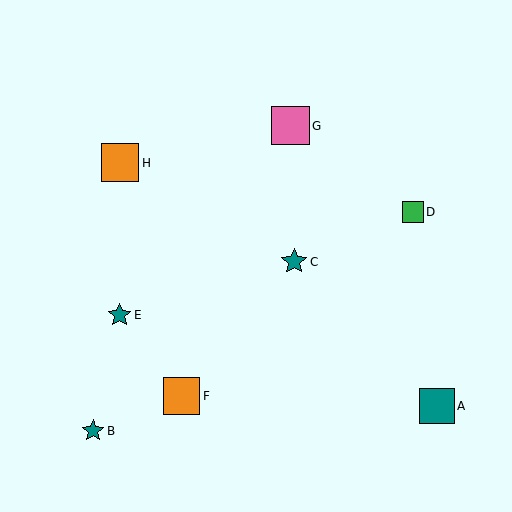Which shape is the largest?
The pink square (labeled G) is the largest.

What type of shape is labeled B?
Shape B is a teal star.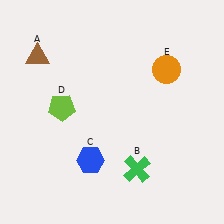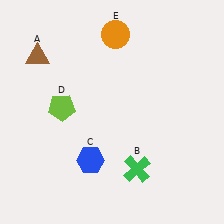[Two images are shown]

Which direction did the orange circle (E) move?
The orange circle (E) moved left.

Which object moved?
The orange circle (E) moved left.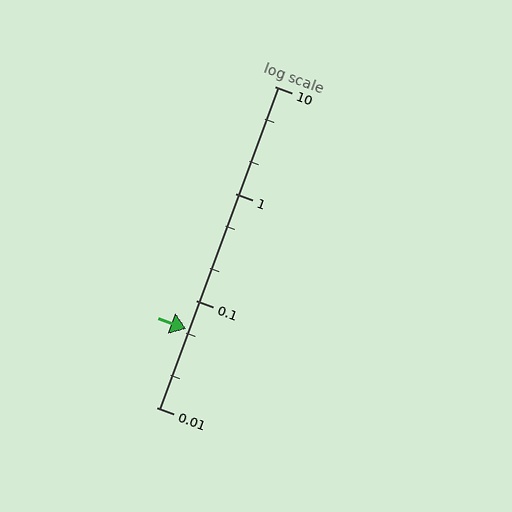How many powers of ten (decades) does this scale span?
The scale spans 3 decades, from 0.01 to 10.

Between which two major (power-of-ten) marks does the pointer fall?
The pointer is between 0.01 and 0.1.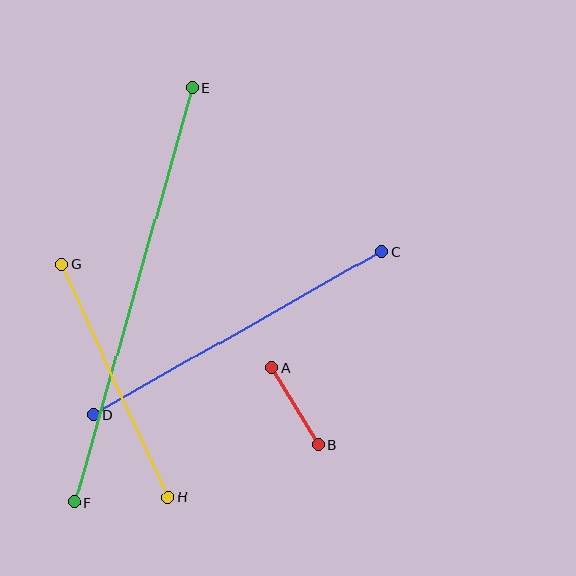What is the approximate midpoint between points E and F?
The midpoint is at approximately (134, 295) pixels.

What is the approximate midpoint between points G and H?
The midpoint is at approximately (115, 381) pixels.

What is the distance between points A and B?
The distance is approximately 90 pixels.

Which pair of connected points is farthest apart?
Points E and F are farthest apart.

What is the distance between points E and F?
The distance is approximately 431 pixels.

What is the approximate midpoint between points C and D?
The midpoint is at approximately (238, 333) pixels.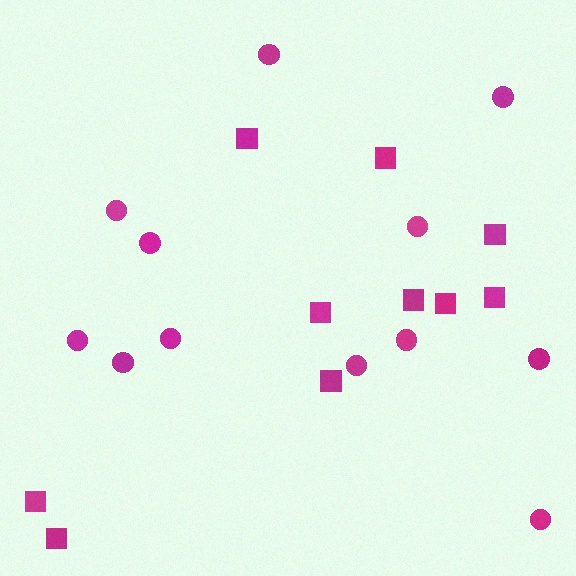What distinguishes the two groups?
There are 2 groups: one group of squares (10) and one group of circles (12).